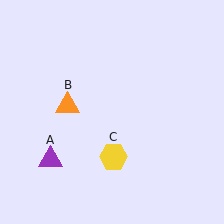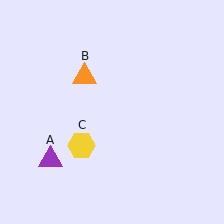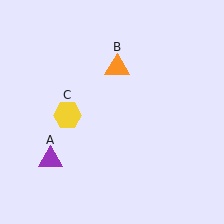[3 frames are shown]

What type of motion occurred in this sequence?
The orange triangle (object B), yellow hexagon (object C) rotated clockwise around the center of the scene.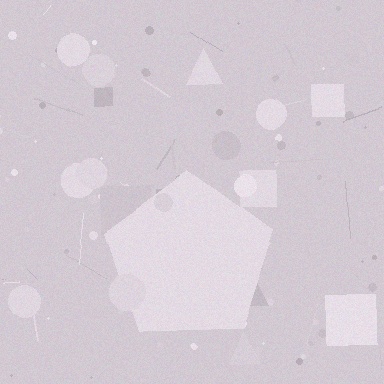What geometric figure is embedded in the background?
A pentagon is embedded in the background.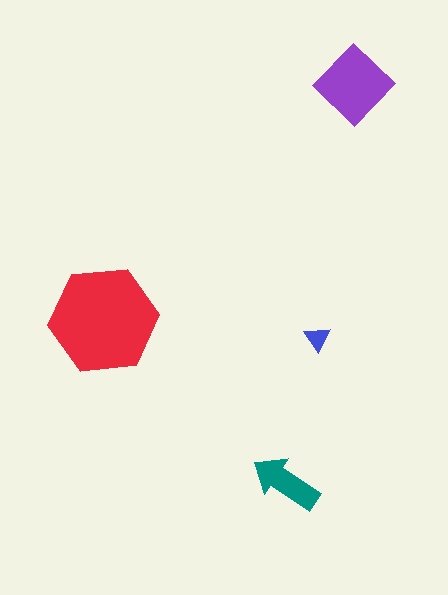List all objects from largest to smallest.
The red hexagon, the purple diamond, the teal arrow, the blue triangle.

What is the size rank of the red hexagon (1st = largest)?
1st.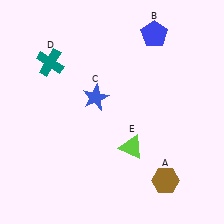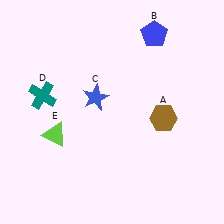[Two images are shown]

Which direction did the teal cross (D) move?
The teal cross (D) moved down.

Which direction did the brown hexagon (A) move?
The brown hexagon (A) moved up.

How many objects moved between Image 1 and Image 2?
3 objects moved between the two images.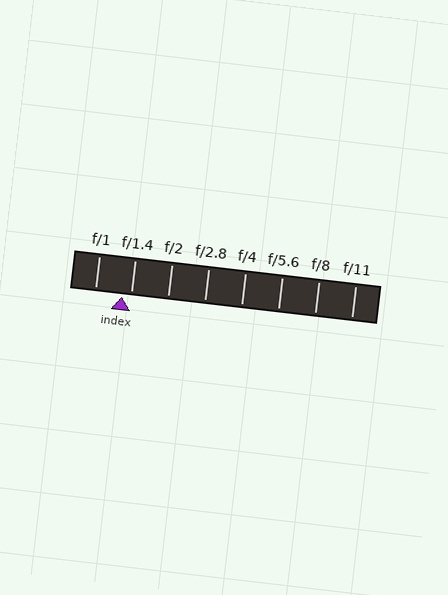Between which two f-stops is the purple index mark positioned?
The index mark is between f/1 and f/1.4.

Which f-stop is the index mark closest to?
The index mark is closest to f/1.4.